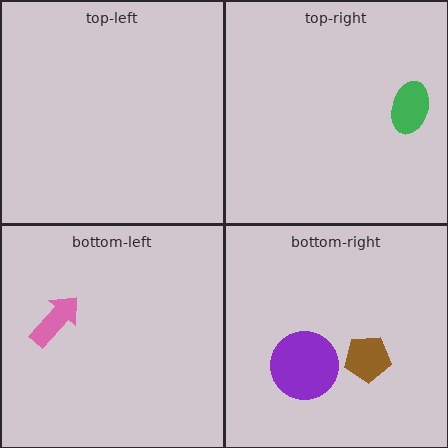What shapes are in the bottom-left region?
The pink arrow.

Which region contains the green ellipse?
The top-right region.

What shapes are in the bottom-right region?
The brown pentagon, the purple circle.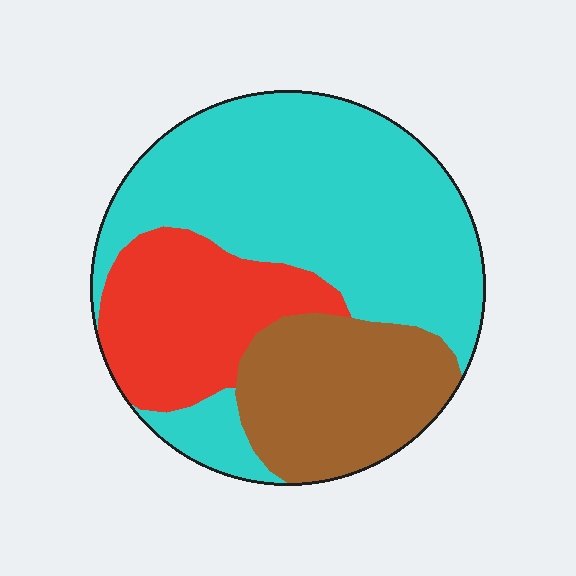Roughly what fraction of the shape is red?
Red takes up about one fifth (1/5) of the shape.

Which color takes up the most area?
Cyan, at roughly 55%.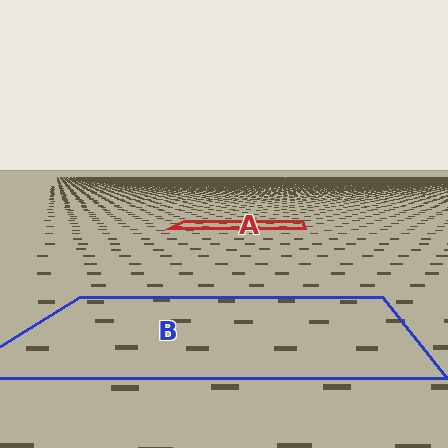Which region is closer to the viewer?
Region B is closer. The texture elements there are larger and more spread out.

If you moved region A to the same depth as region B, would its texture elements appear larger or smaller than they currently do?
They would appear larger. At a closer depth, the same texture elements are projected at a bigger on-screen size.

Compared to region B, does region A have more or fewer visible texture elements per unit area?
Region A has more texture elements per unit area — they are packed more densely because it is farther away.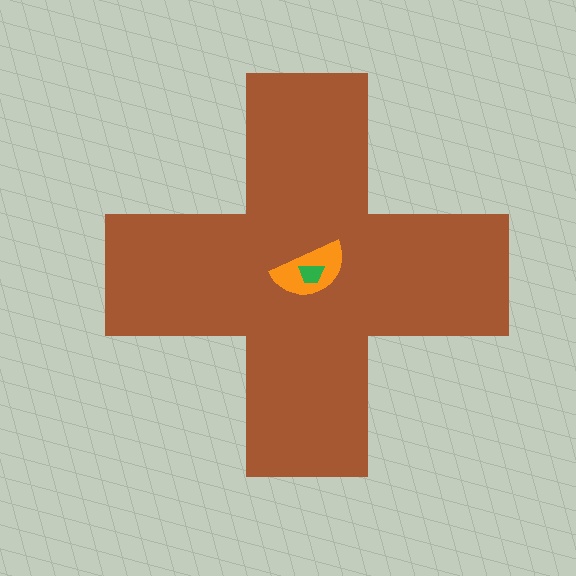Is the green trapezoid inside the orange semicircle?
Yes.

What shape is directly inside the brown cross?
The orange semicircle.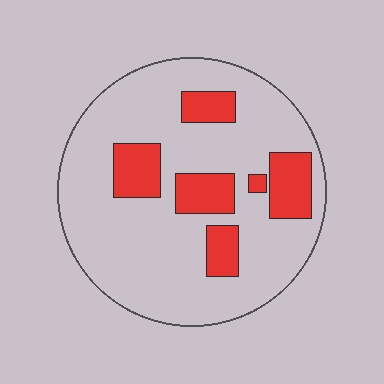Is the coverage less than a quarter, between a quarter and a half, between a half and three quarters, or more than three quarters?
Less than a quarter.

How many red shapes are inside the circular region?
6.